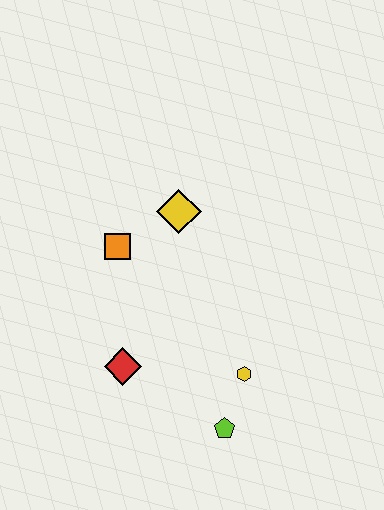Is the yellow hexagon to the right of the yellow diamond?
Yes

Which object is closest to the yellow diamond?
The orange square is closest to the yellow diamond.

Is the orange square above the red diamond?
Yes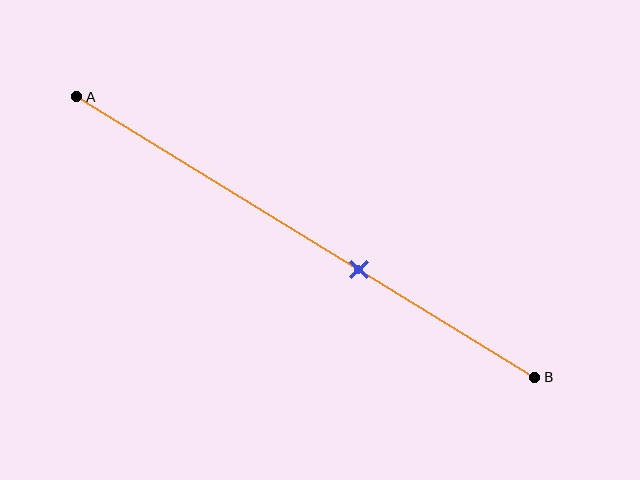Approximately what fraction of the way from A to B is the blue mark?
The blue mark is approximately 60% of the way from A to B.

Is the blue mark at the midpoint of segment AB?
No, the mark is at about 60% from A, not at the 50% midpoint.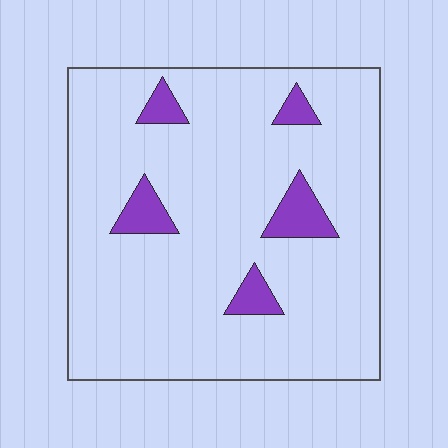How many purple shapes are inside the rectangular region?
5.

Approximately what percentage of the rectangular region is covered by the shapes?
Approximately 10%.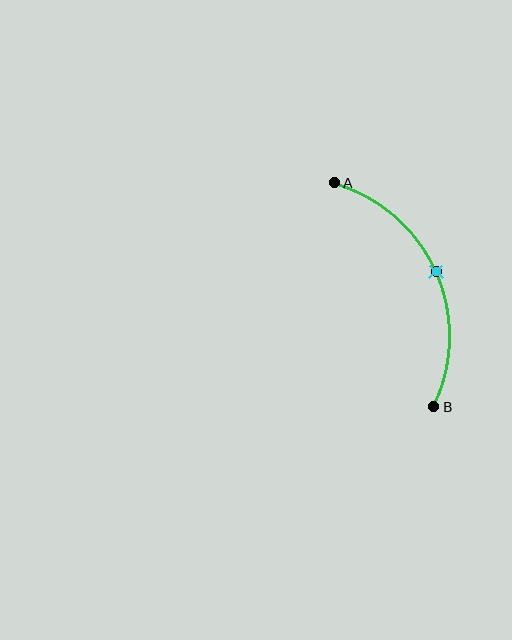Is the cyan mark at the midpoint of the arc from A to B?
Yes. The cyan mark lies on the arc at equal arc-length from both A and B — it is the arc midpoint.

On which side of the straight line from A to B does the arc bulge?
The arc bulges to the right of the straight line connecting A and B.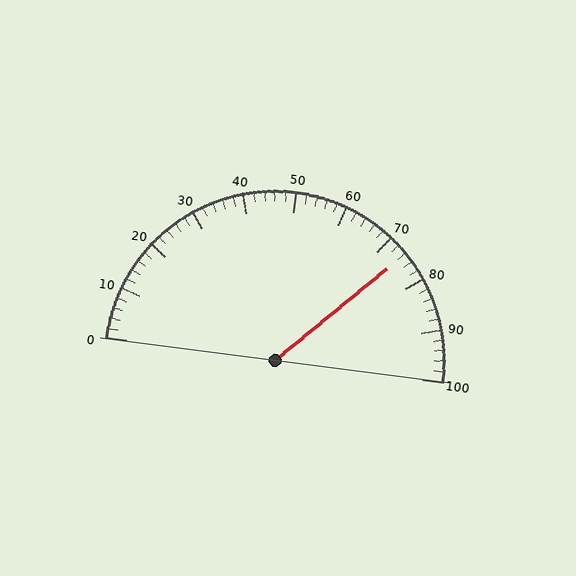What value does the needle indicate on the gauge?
The needle indicates approximately 74.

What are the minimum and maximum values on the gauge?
The gauge ranges from 0 to 100.